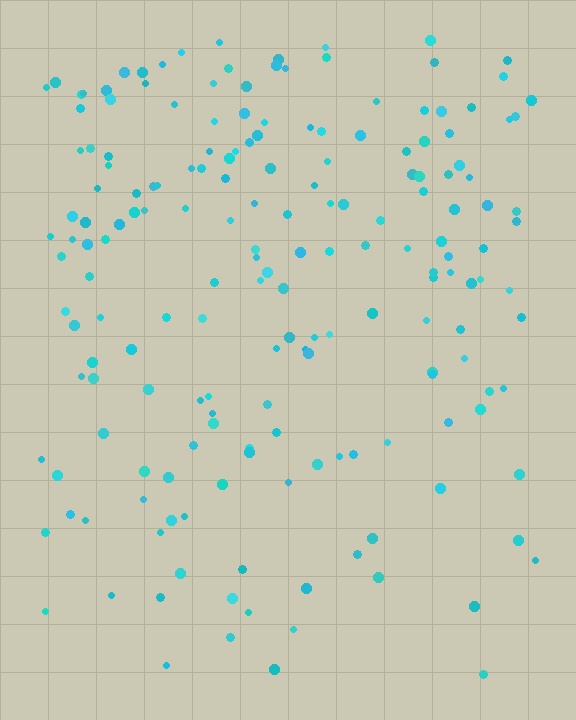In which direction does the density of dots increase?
From bottom to top, with the top side densest.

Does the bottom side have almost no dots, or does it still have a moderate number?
Still a moderate number, just noticeably fewer than the top.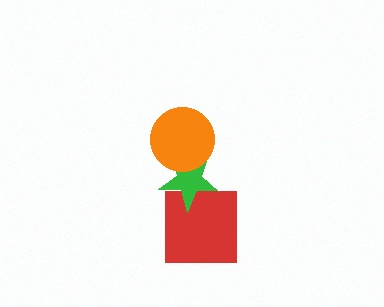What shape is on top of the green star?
The orange circle is on top of the green star.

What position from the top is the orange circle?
The orange circle is 1st from the top.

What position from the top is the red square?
The red square is 3rd from the top.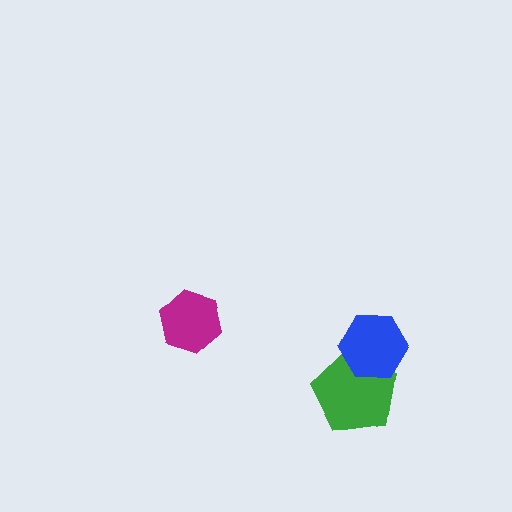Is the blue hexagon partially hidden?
No, no other shape covers it.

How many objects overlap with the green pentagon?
1 object overlaps with the green pentagon.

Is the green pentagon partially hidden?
Yes, it is partially covered by another shape.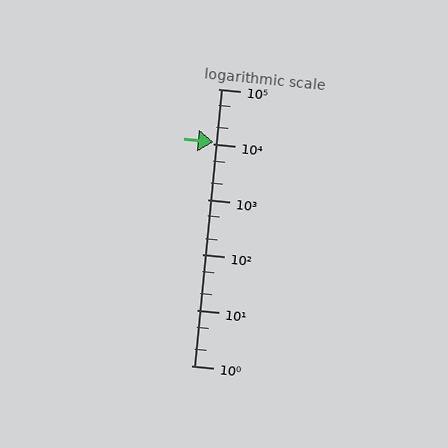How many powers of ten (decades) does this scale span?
The scale spans 5 decades, from 1 to 100000.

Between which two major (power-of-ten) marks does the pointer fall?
The pointer is between 10000 and 100000.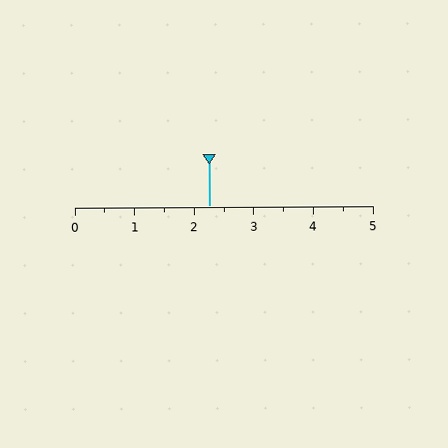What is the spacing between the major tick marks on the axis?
The major ticks are spaced 1 apart.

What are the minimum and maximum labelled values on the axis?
The axis runs from 0 to 5.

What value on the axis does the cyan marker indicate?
The marker indicates approximately 2.2.